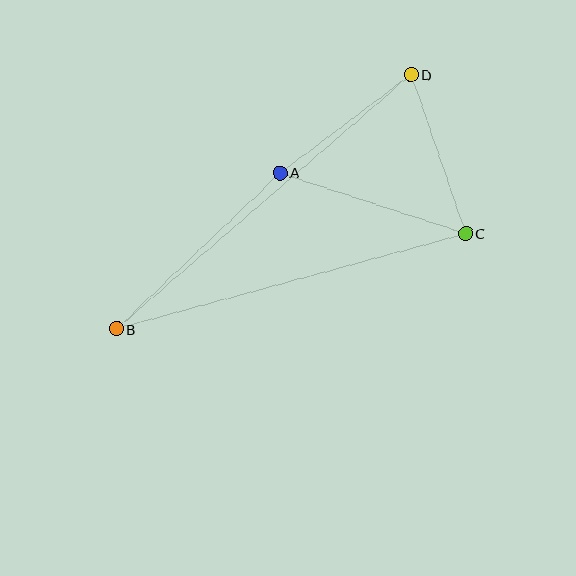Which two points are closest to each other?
Points A and D are closest to each other.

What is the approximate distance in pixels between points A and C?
The distance between A and C is approximately 195 pixels.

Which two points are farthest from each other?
Points B and D are farthest from each other.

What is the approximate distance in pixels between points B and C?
The distance between B and C is approximately 362 pixels.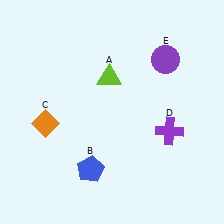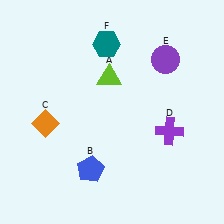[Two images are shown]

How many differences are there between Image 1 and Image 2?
There is 1 difference between the two images.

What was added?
A teal hexagon (F) was added in Image 2.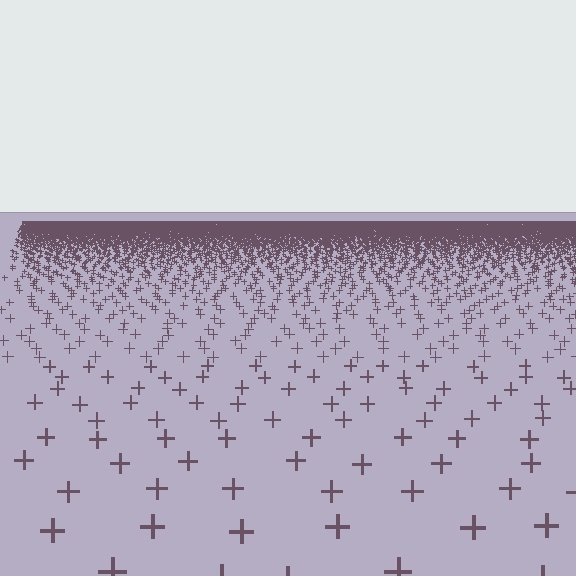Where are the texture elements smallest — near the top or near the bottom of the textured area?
Near the top.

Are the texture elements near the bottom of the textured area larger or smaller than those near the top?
Larger. Near the bottom, elements are closer to the viewer and appear at a bigger on-screen size.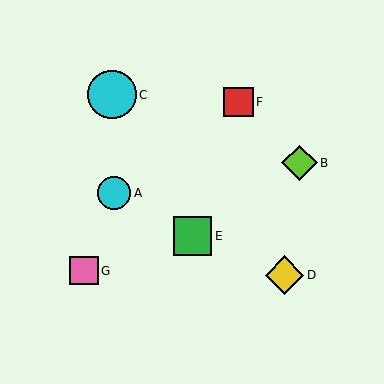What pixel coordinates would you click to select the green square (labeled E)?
Click at (192, 236) to select the green square E.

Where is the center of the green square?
The center of the green square is at (192, 236).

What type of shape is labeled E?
Shape E is a green square.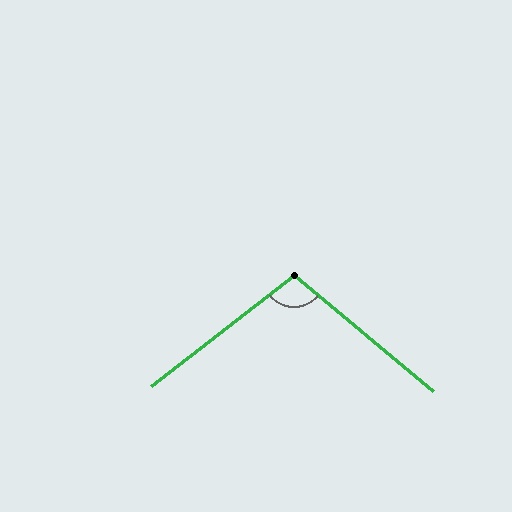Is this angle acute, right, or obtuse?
It is obtuse.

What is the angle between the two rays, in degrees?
Approximately 103 degrees.